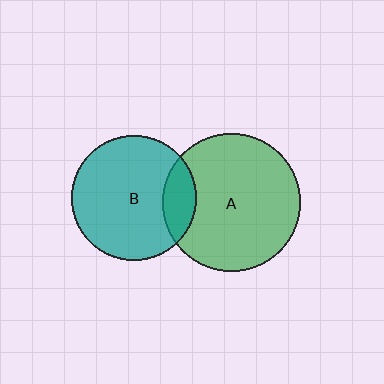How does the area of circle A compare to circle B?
Approximately 1.2 times.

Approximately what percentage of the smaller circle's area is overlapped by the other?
Approximately 15%.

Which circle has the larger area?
Circle A (green).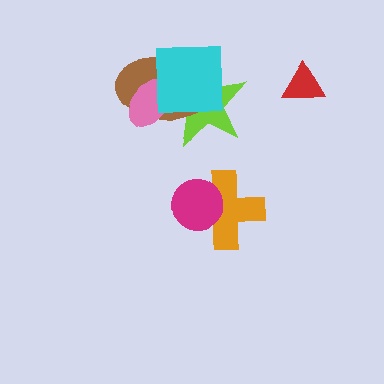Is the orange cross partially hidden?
Yes, it is partially covered by another shape.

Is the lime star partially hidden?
Yes, it is partially covered by another shape.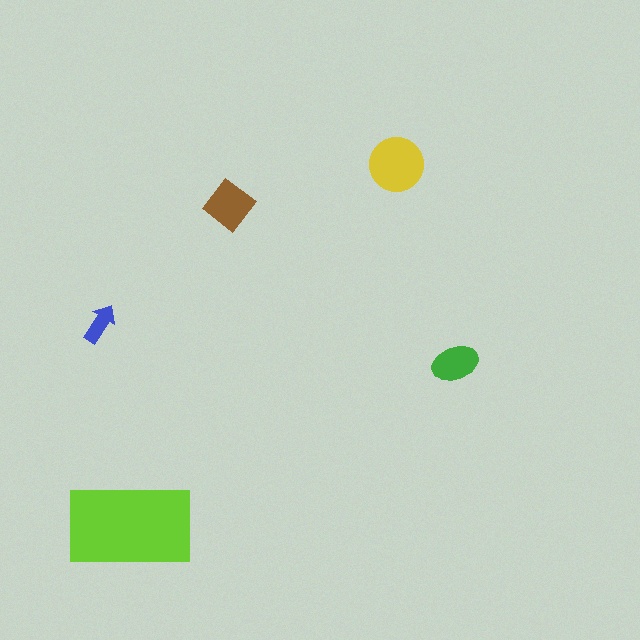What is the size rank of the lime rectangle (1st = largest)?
1st.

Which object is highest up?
The yellow circle is topmost.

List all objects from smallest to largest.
The blue arrow, the green ellipse, the brown diamond, the yellow circle, the lime rectangle.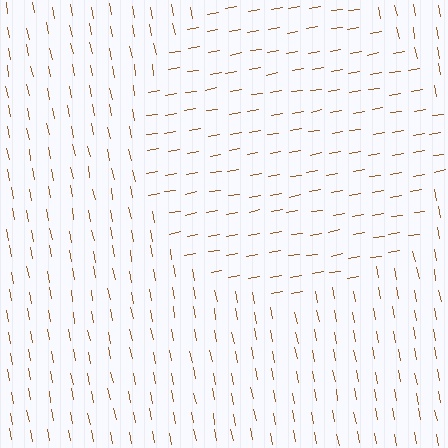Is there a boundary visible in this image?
Yes, there is a texture boundary formed by a change in line orientation.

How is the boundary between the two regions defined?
The boundary is defined purely by a change in line orientation (approximately 89 degrees difference). All lines are the same color and thickness.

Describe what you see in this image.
The image is filled with small brown line segments. A circle region in the image has lines oriented differently from the surrounding lines, creating a visible texture boundary.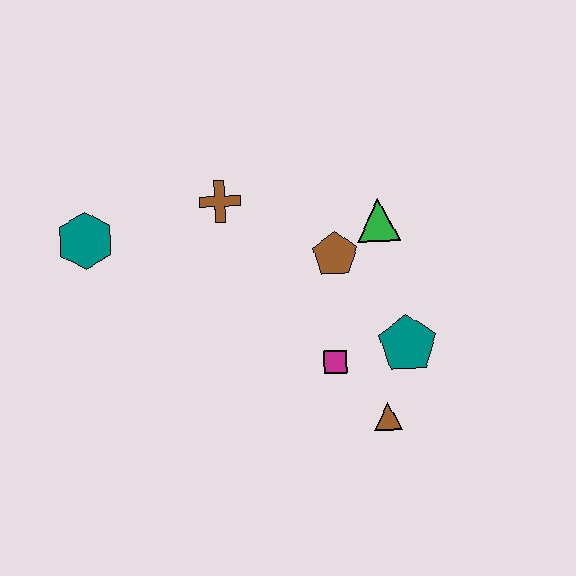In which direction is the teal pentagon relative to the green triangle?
The teal pentagon is below the green triangle.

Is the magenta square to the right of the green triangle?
No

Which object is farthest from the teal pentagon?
The teal hexagon is farthest from the teal pentagon.